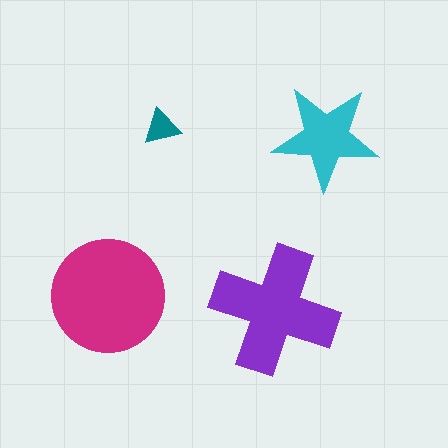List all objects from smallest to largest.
The teal triangle, the cyan star, the purple cross, the magenta circle.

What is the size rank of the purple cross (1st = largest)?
2nd.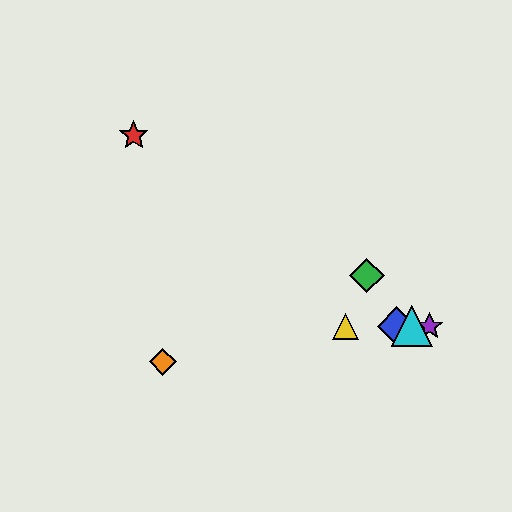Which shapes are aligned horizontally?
The blue diamond, the yellow triangle, the purple star, the cyan triangle are aligned horizontally.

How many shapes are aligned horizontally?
4 shapes (the blue diamond, the yellow triangle, the purple star, the cyan triangle) are aligned horizontally.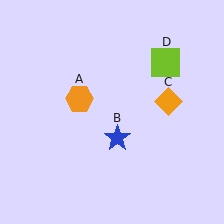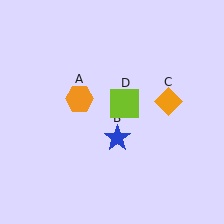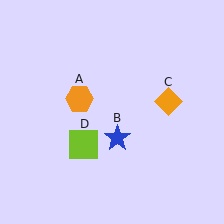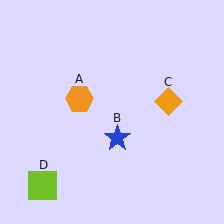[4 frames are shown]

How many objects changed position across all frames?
1 object changed position: lime square (object D).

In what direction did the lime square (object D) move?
The lime square (object D) moved down and to the left.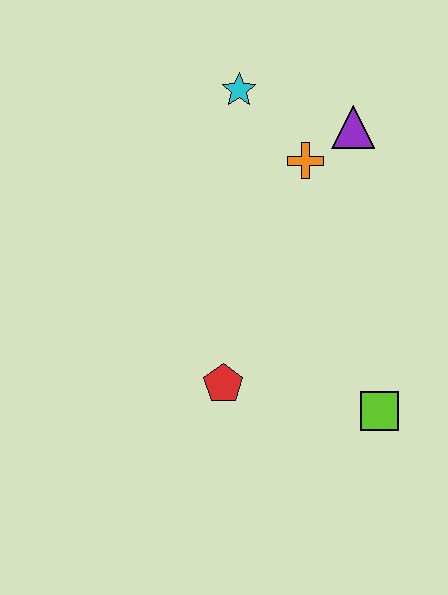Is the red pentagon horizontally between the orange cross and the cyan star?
No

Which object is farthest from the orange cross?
The lime square is farthest from the orange cross.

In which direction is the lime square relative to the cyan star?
The lime square is below the cyan star.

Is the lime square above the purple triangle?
No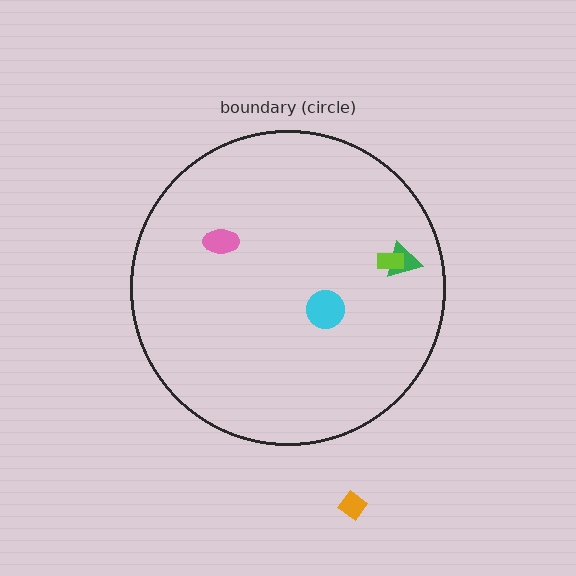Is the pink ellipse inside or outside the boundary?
Inside.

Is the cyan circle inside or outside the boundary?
Inside.